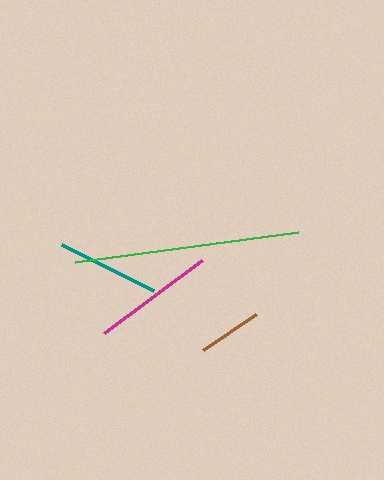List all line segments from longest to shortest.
From longest to shortest: green, magenta, teal, brown.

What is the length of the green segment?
The green segment is approximately 226 pixels long.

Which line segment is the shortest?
The brown line is the shortest at approximately 64 pixels.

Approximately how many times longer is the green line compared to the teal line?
The green line is approximately 2.2 times the length of the teal line.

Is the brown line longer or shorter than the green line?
The green line is longer than the brown line.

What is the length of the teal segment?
The teal segment is approximately 103 pixels long.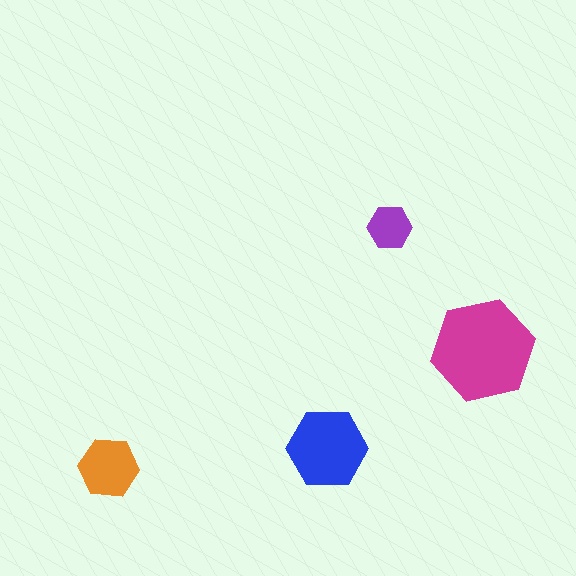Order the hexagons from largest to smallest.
the magenta one, the blue one, the orange one, the purple one.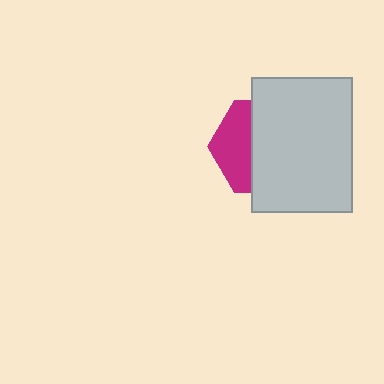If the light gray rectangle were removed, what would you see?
You would see the complete magenta hexagon.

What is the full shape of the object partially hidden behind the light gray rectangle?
The partially hidden object is a magenta hexagon.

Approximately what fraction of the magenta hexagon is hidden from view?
Roughly 61% of the magenta hexagon is hidden behind the light gray rectangle.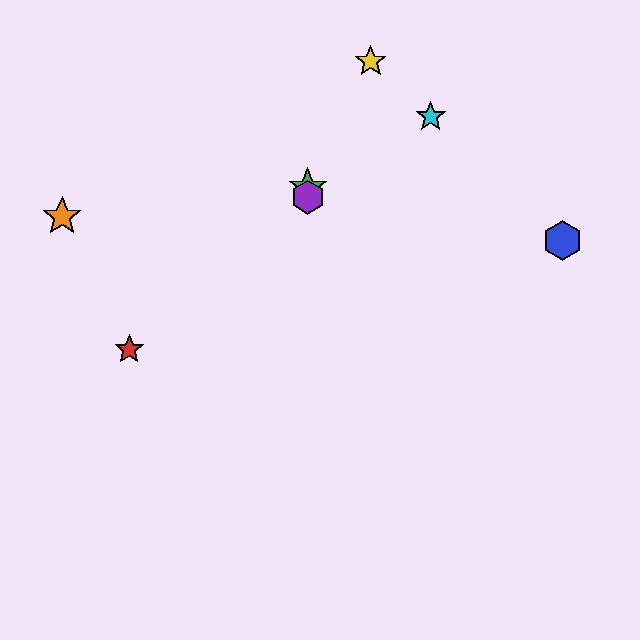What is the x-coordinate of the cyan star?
The cyan star is at x≈431.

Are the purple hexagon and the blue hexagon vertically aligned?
No, the purple hexagon is at x≈308 and the blue hexagon is at x≈562.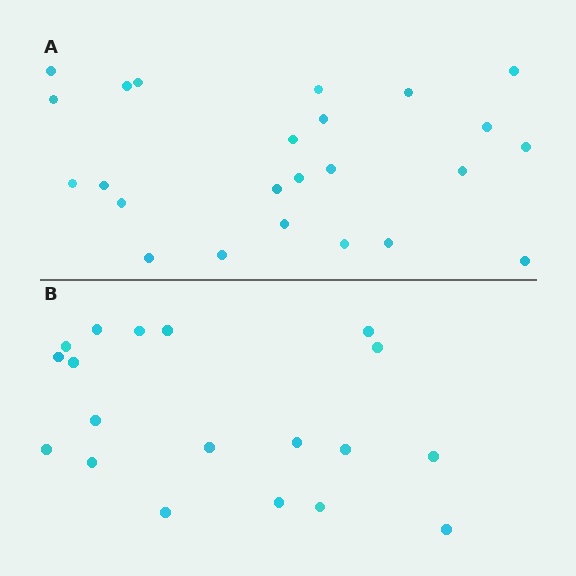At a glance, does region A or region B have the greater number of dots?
Region A (the top region) has more dots.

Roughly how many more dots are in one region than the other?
Region A has about 5 more dots than region B.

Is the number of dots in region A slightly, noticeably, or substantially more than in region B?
Region A has noticeably more, but not dramatically so. The ratio is roughly 1.3 to 1.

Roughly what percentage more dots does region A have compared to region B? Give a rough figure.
About 25% more.